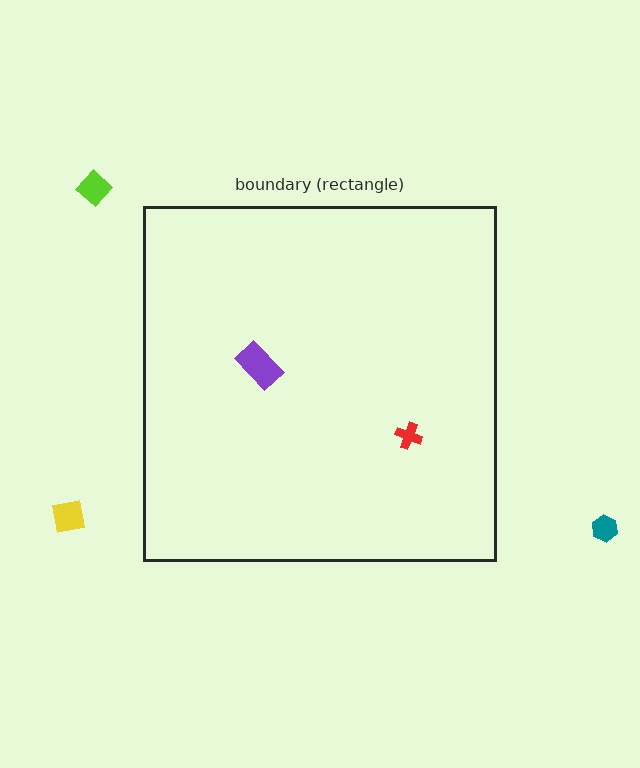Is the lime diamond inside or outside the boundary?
Outside.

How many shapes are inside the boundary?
2 inside, 3 outside.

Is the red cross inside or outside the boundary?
Inside.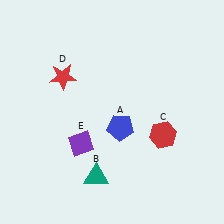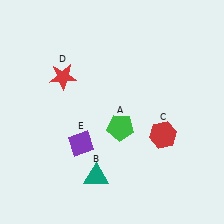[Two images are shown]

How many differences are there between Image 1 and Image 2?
There is 1 difference between the two images.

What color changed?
The pentagon (A) changed from blue in Image 1 to green in Image 2.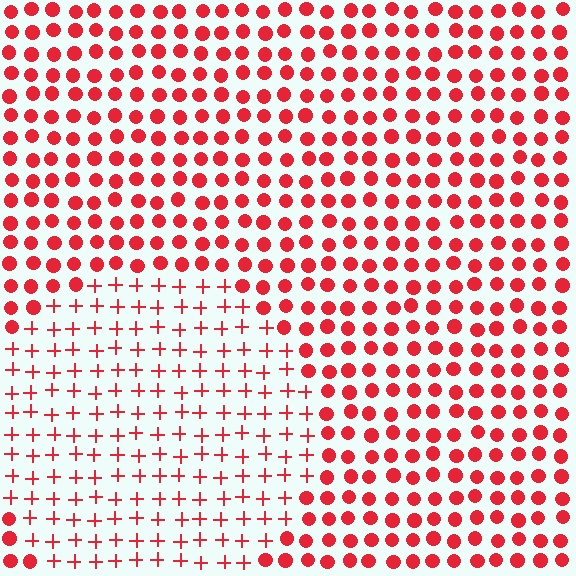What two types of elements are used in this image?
The image uses plus signs inside the circle region and circles outside it.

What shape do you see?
I see a circle.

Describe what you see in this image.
The image is filled with small red elements arranged in a uniform grid. A circle-shaped region contains plus signs, while the surrounding area contains circles. The boundary is defined purely by the change in element shape.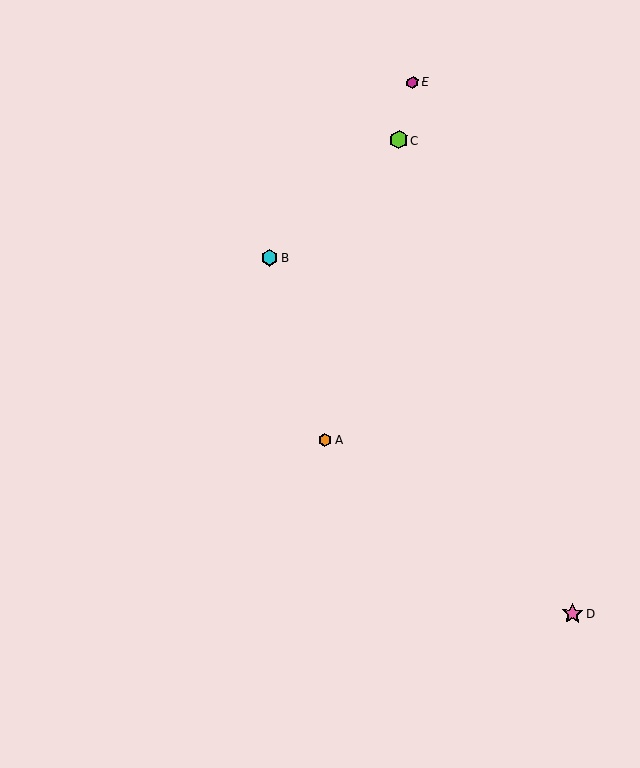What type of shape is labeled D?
Shape D is a pink star.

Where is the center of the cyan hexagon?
The center of the cyan hexagon is at (270, 258).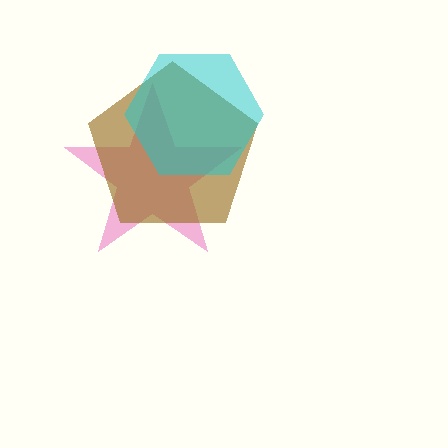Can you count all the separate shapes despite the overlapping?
Yes, there are 3 separate shapes.